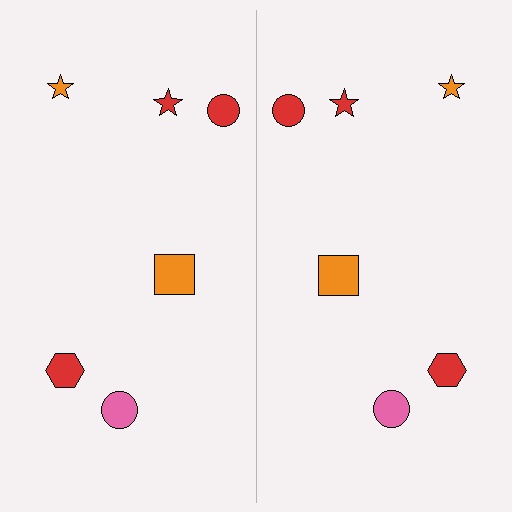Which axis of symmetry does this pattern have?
The pattern has a vertical axis of symmetry running through the center of the image.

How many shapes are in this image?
There are 12 shapes in this image.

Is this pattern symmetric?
Yes, this pattern has bilateral (reflection) symmetry.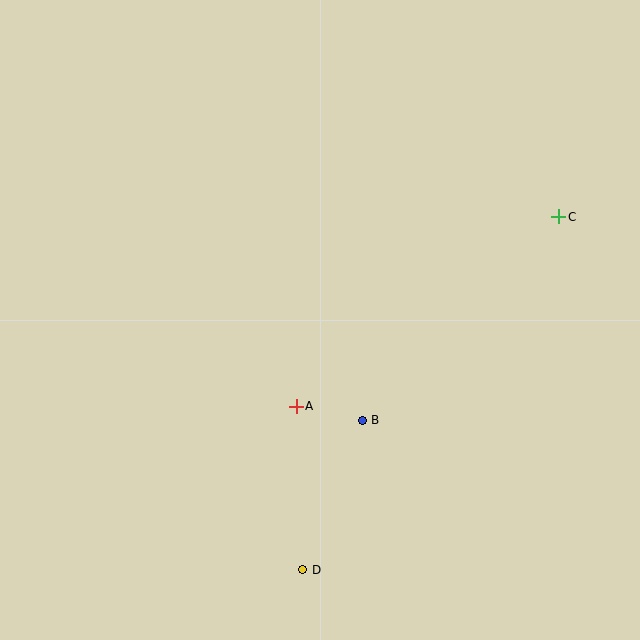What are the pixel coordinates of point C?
Point C is at (559, 217).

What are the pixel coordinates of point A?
Point A is at (296, 406).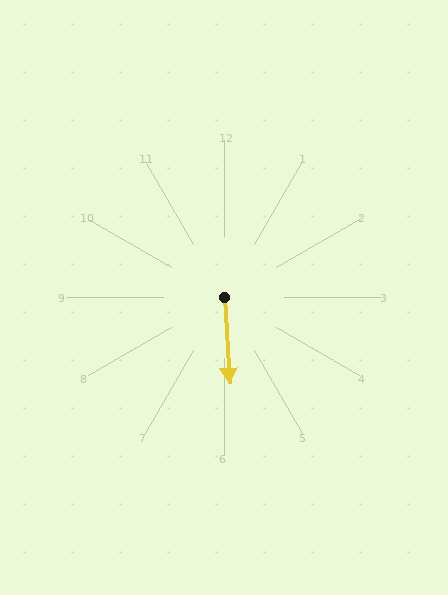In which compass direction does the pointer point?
South.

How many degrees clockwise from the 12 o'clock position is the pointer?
Approximately 176 degrees.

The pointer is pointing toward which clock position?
Roughly 6 o'clock.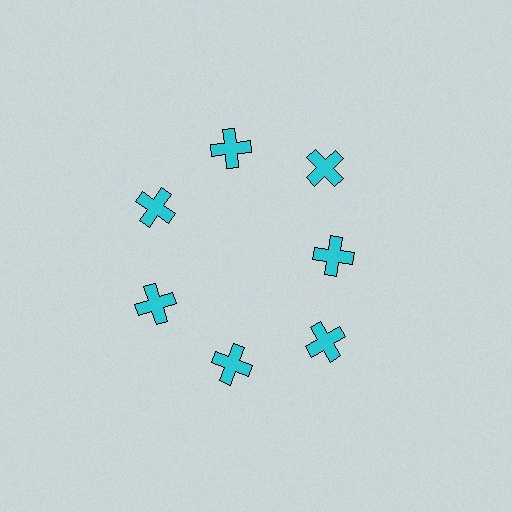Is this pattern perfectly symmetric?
No. The 7 cyan crosses are arranged in a ring, but one element near the 3 o'clock position is pulled inward toward the center, breaking the 7-fold rotational symmetry.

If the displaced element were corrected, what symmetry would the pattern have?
It would have 7-fold rotational symmetry — the pattern would map onto itself every 51 degrees.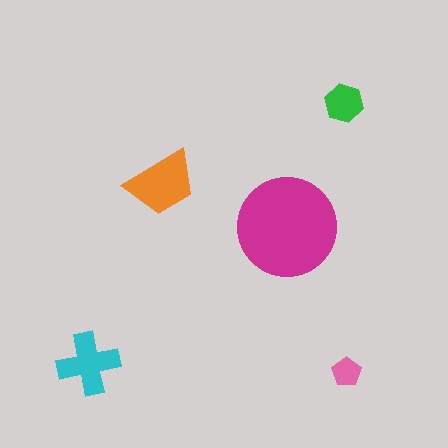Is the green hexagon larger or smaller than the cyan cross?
Smaller.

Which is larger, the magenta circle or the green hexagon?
The magenta circle.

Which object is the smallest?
The pink pentagon.